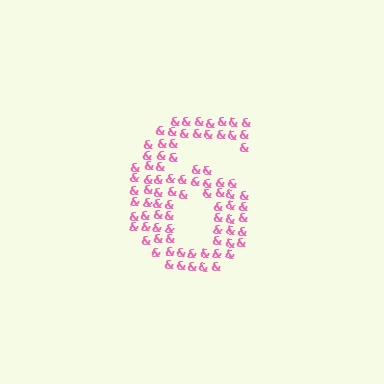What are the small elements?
The small elements are ampersands.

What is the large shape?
The large shape is the digit 6.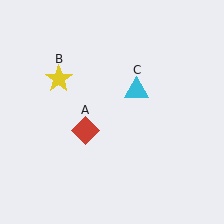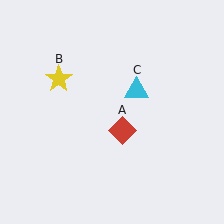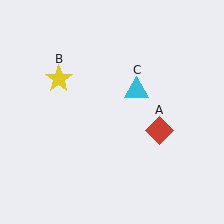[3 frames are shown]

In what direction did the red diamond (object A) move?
The red diamond (object A) moved right.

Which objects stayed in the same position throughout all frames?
Yellow star (object B) and cyan triangle (object C) remained stationary.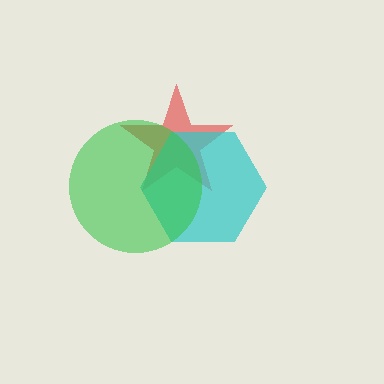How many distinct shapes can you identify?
There are 3 distinct shapes: a red star, a cyan hexagon, a green circle.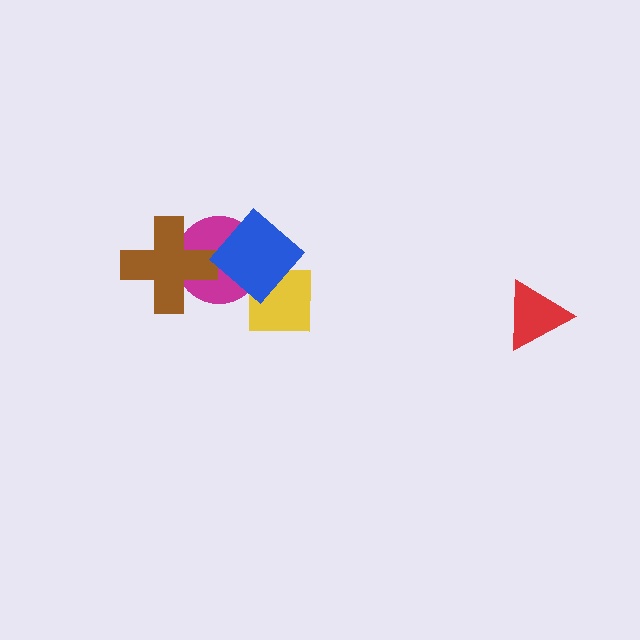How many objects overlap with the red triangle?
0 objects overlap with the red triangle.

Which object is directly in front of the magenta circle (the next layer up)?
The brown cross is directly in front of the magenta circle.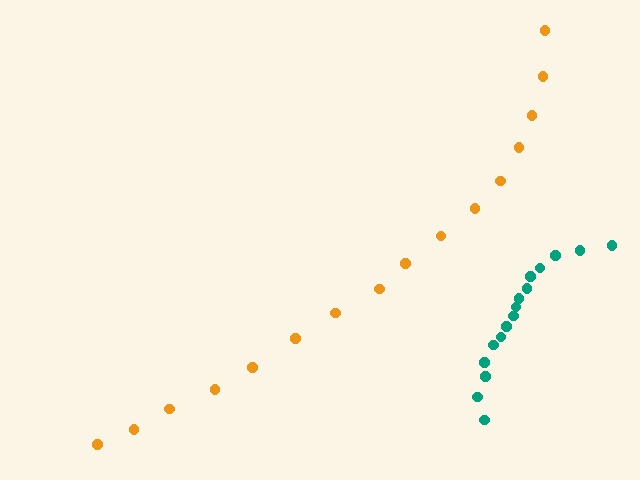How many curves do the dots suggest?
There are 2 distinct paths.